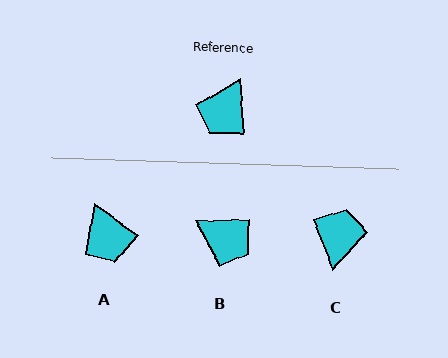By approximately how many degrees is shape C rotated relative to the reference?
Approximately 162 degrees clockwise.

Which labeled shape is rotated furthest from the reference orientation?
C, about 162 degrees away.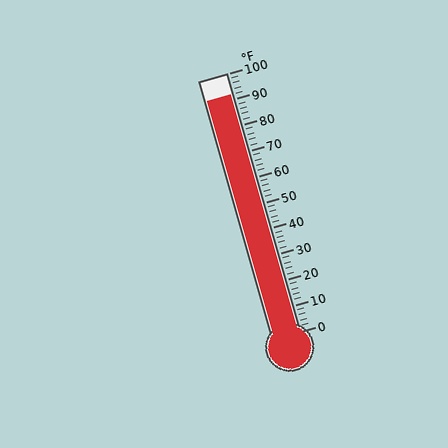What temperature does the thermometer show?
The thermometer shows approximately 92°F.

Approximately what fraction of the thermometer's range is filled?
The thermometer is filled to approximately 90% of its range.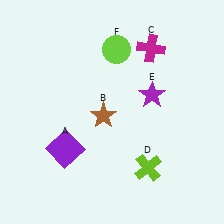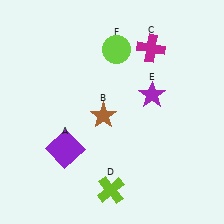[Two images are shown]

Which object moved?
The lime cross (D) moved left.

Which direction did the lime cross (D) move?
The lime cross (D) moved left.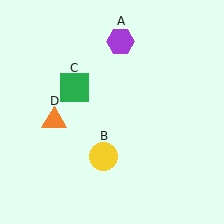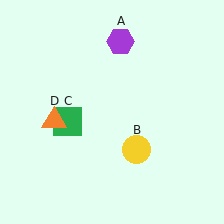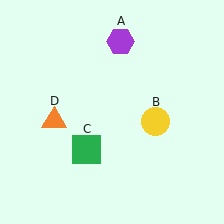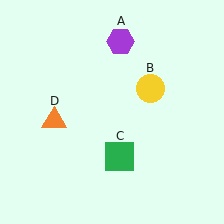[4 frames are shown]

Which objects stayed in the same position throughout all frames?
Purple hexagon (object A) and orange triangle (object D) remained stationary.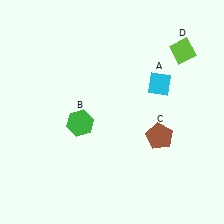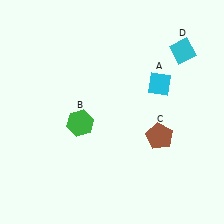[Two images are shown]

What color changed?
The diamond (D) changed from lime in Image 1 to cyan in Image 2.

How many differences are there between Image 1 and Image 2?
There is 1 difference between the two images.